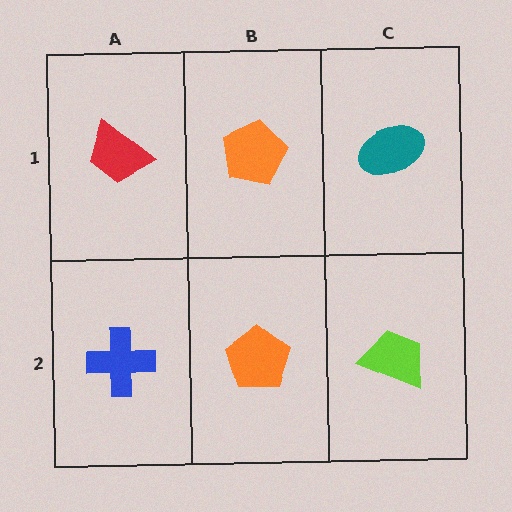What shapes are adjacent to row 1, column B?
An orange pentagon (row 2, column B), a red trapezoid (row 1, column A), a teal ellipse (row 1, column C).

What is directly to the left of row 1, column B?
A red trapezoid.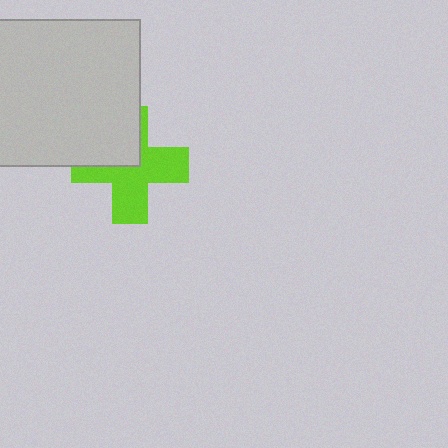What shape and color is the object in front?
The object in front is a light gray square.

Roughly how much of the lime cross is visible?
About half of it is visible (roughly 63%).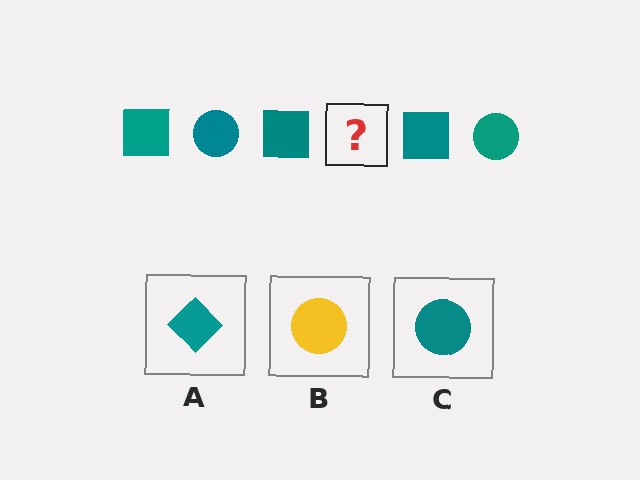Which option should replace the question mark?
Option C.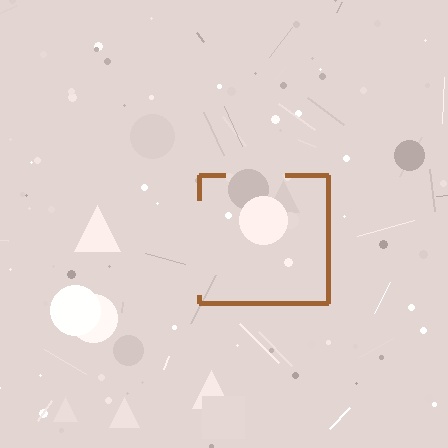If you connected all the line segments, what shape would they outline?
They would outline a square.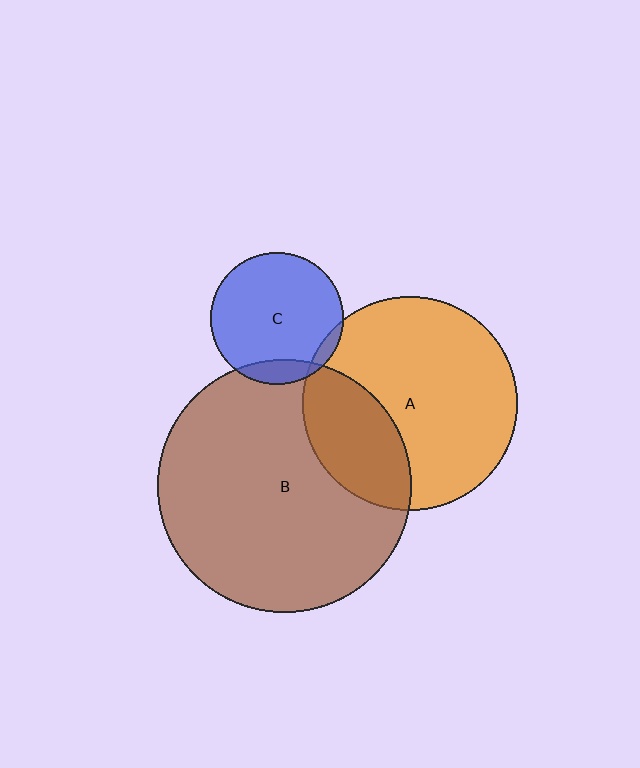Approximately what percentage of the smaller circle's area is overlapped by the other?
Approximately 10%.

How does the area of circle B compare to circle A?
Approximately 1.4 times.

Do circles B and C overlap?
Yes.